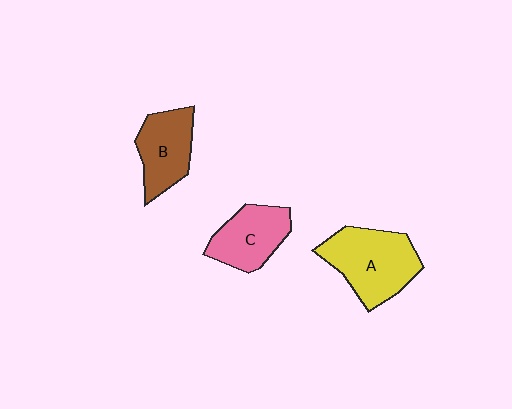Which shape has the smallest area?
Shape B (brown).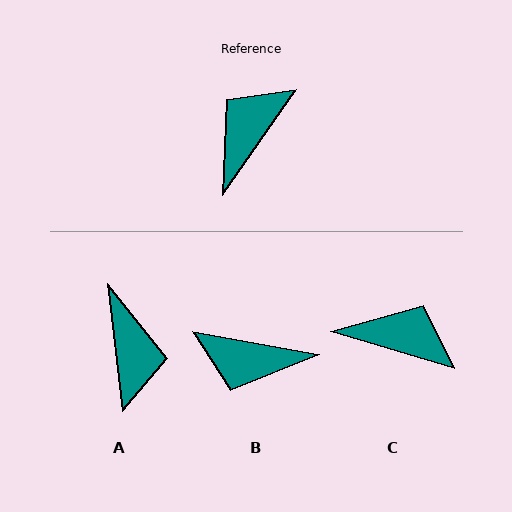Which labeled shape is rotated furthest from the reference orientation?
A, about 138 degrees away.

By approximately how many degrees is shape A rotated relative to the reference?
Approximately 138 degrees clockwise.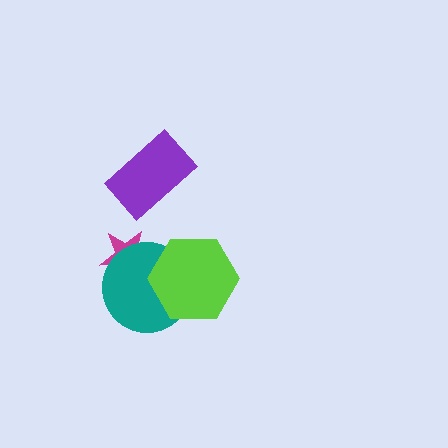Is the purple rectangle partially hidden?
No, no other shape covers it.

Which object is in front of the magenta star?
The teal circle is in front of the magenta star.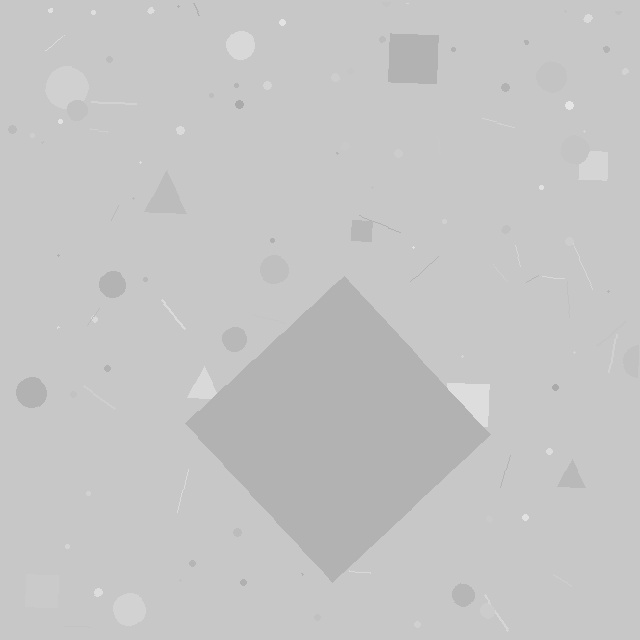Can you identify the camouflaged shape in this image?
The camouflaged shape is a diamond.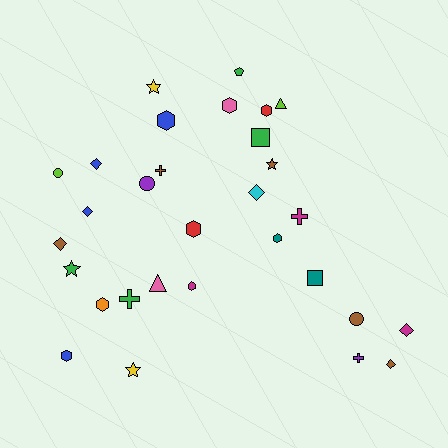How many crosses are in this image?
There are 4 crosses.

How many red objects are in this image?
There are 2 red objects.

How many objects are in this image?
There are 30 objects.